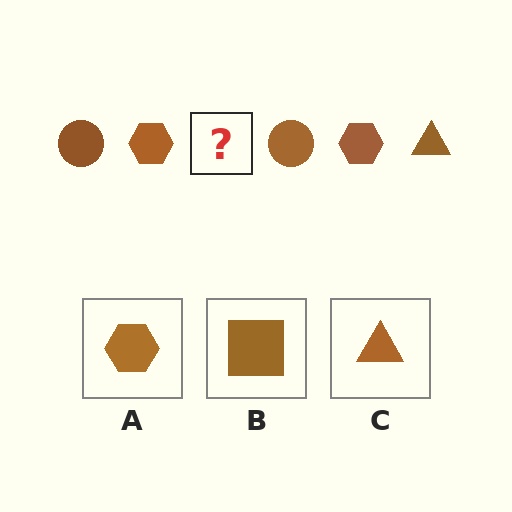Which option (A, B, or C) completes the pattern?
C.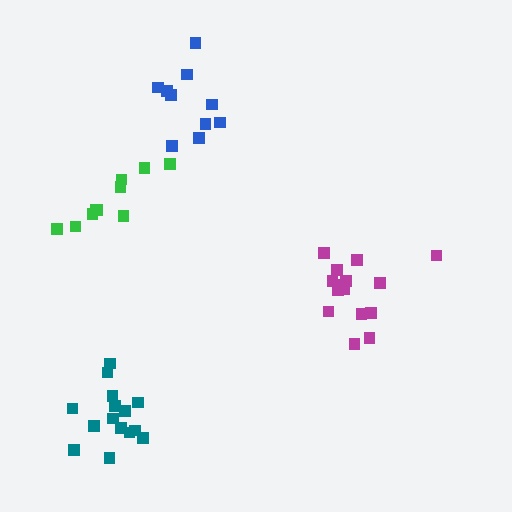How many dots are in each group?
Group 1: 10 dots, Group 2: 10 dots, Group 3: 15 dots, Group 4: 15 dots (50 total).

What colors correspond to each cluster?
The clusters are colored: blue, green, teal, magenta.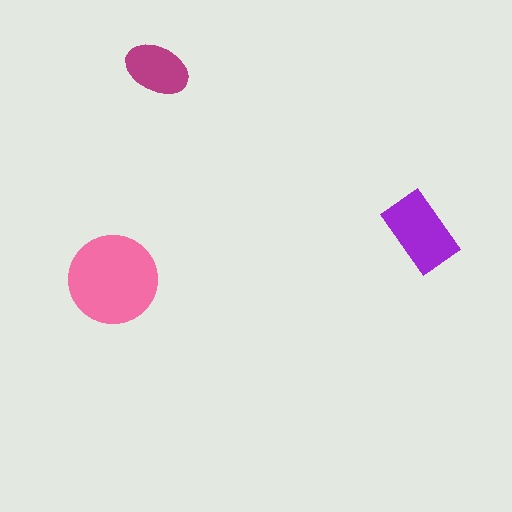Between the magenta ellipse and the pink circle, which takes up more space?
The pink circle.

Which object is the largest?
The pink circle.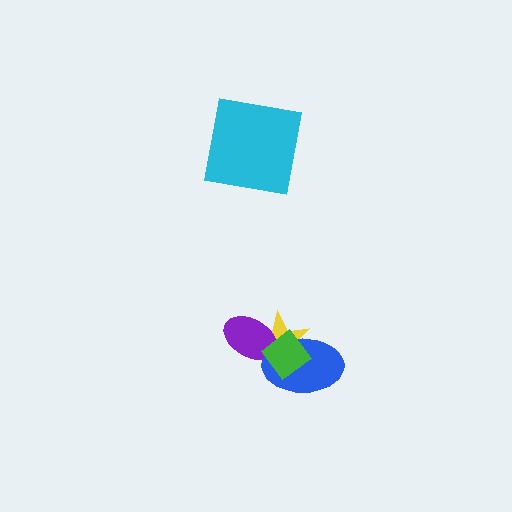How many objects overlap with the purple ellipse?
3 objects overlap with the purple ellipse.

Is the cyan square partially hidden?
No, no other shape covers it.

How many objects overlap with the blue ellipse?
3 objects overlap with the blue ellipse.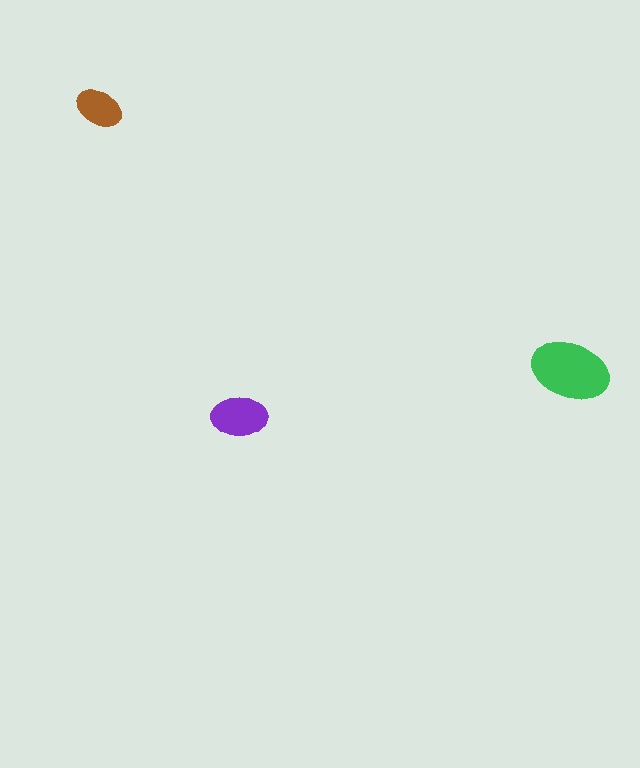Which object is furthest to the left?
The brown ellipse is leftmost.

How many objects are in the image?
There are 3 objects in the image.